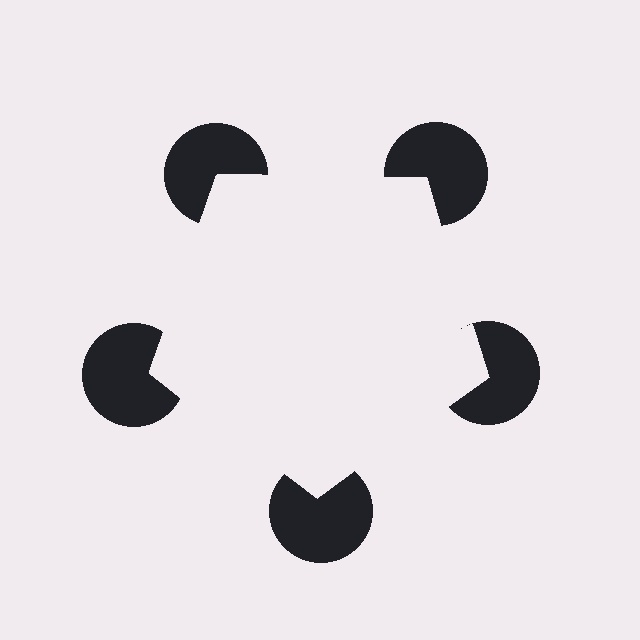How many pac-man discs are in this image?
There are 5 — one at each vertex of the illusory pentagon.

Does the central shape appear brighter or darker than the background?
It typically appears slightly brighter than the background, even though no actual brightness change is drawn.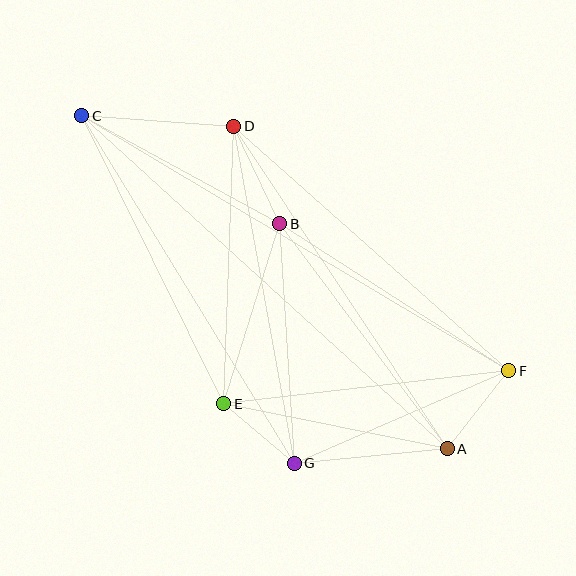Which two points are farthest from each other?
Points C and F are farthest from each other.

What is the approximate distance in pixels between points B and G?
The distance between B and G is approximately 240 pixels.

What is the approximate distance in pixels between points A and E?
The distance between A and E is approximately 228 pixels.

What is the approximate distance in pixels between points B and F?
The distance between B and F is approximately 272 pixels.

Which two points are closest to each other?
Points E and G are closest to each other.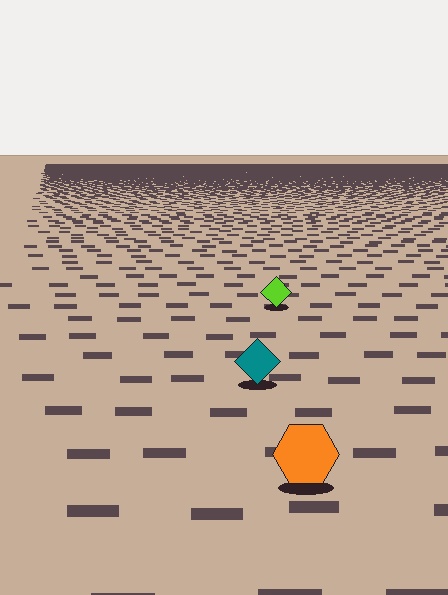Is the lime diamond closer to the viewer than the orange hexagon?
No. The orange hexagon is closer — you can tell from the texture gradient: the ground texture is coarser near it.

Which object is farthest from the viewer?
The lime diamond is farthest from the viewer. It appears smaller and the ground texture around it is denser.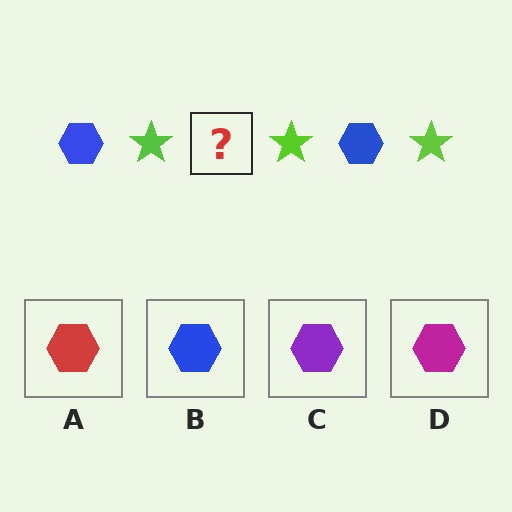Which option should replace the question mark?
Option B.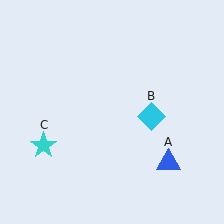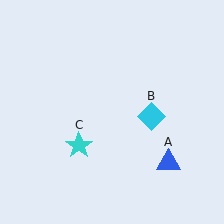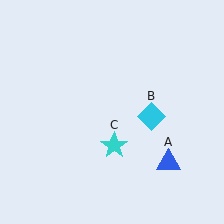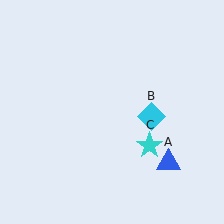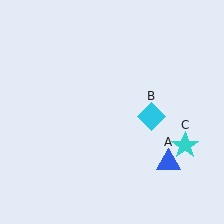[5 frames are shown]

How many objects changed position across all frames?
1 object changed position: cyan star (object C).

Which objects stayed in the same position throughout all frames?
Blue triangle (object A) and cyan diamond (object B) remained stationary.